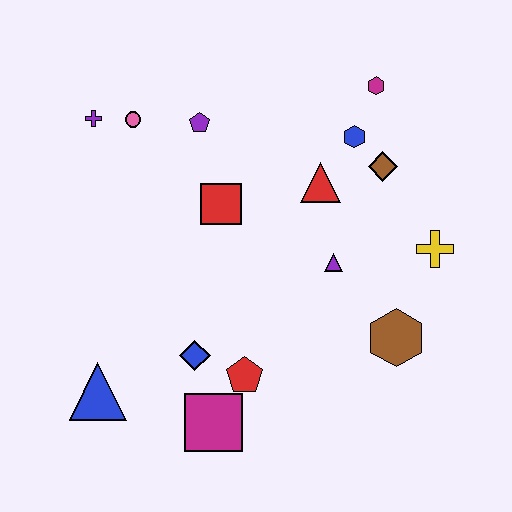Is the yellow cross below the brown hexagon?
No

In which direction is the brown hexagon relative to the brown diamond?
The brown hexagon is below the brown diamond.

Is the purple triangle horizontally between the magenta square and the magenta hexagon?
Yes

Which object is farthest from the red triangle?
The blue triangle is farthest from the red triangle.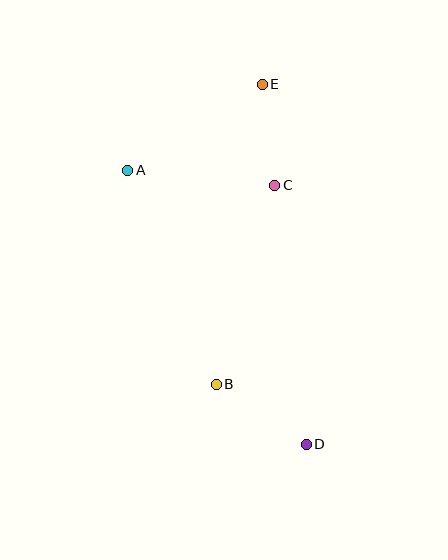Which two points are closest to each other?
Points C and E are closest to each other.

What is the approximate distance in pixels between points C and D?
The distance between C and D is approximately 261 pixels.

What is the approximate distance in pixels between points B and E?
The distance between B and E is approximately 303 pixels.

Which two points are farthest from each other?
Points D and E are farthest from each other.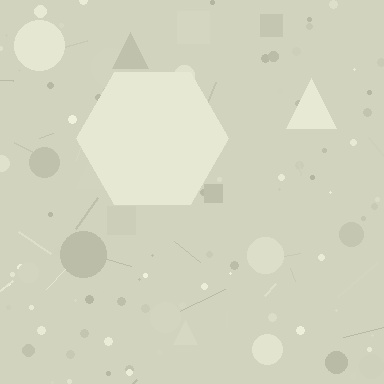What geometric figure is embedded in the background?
A hexagon is embedded in the background.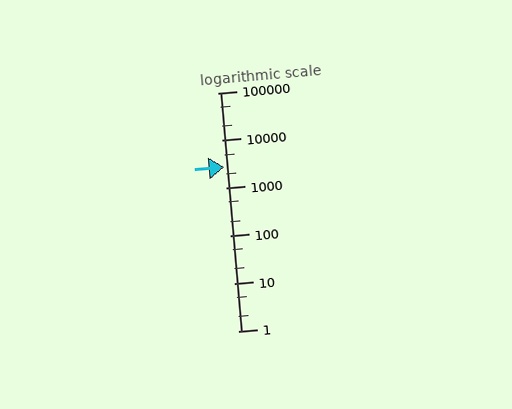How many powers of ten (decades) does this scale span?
The scale spans 5 decades, from 1 to 100000.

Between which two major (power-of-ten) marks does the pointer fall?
The pointer is between 1000 and 10000.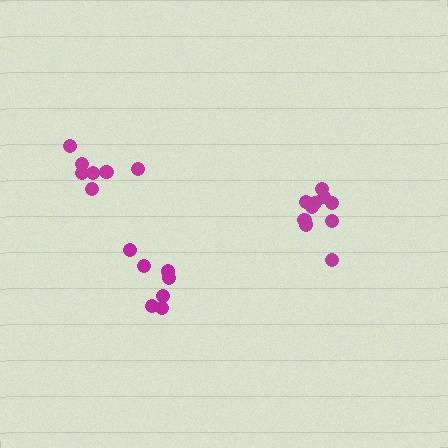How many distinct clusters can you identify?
There are 3 distinct clusters.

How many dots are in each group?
Group 1: 7 dots, Group 2: 10 dots, Group 3: 7 dots (24 total).